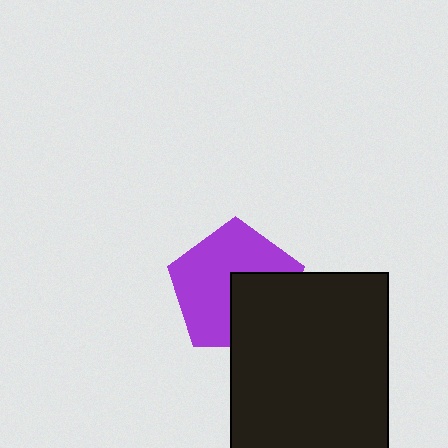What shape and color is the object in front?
The object in front is a black rectangle.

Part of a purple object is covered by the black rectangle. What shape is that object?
It is a pentagon.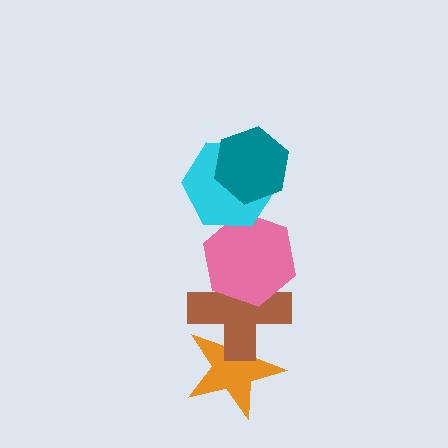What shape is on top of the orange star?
The brown cross is on top of the orange star.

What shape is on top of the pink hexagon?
The cyan hexagon is on top of the pink hexagon.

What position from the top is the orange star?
The orange star is 5th from the top.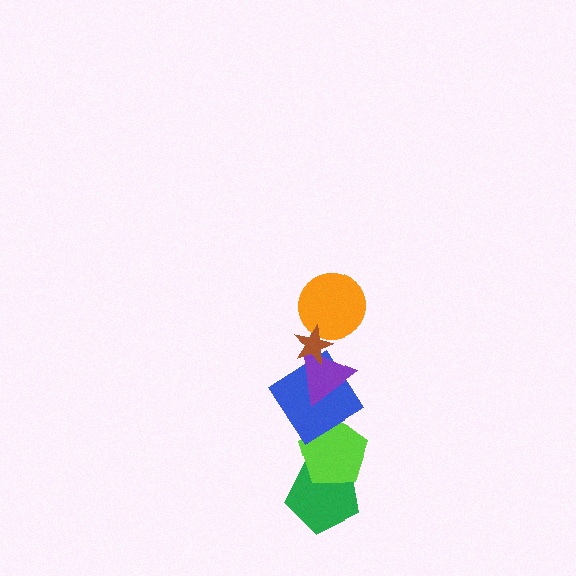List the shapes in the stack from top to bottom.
From top to bottom: the brown star, the orange circle, the purple triangle, the blue diamond, the lime pentagon, the green pentagon.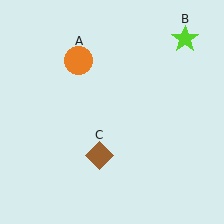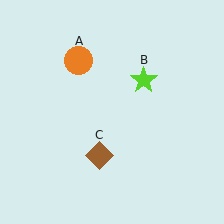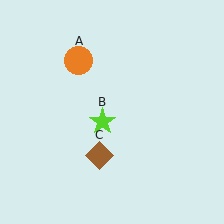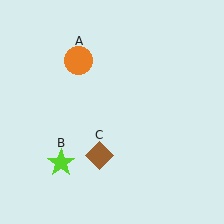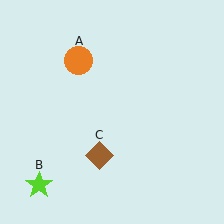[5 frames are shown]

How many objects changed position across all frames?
1 object changed position: lime star (object B).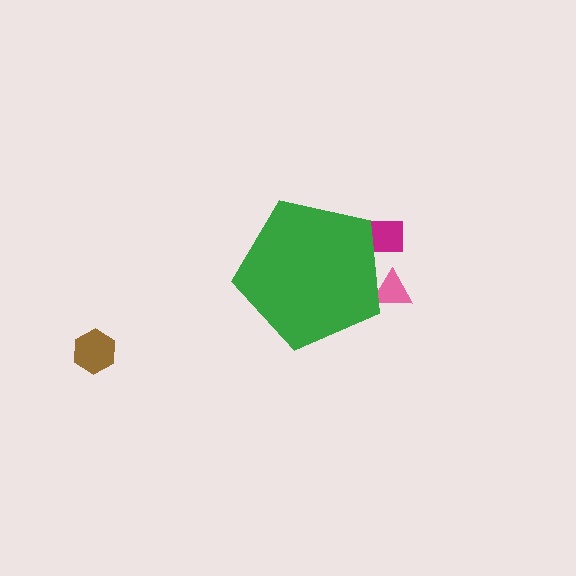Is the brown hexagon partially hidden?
No, the brown hexagon is fully visible.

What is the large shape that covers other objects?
A green pentagon.